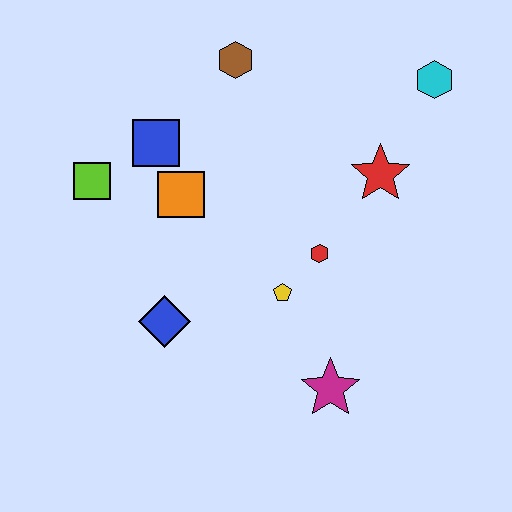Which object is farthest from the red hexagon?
The lime square is farthest from the red hexagon.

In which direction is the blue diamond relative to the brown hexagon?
The blue diamond is below the brown hexagon.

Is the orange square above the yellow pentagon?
Yes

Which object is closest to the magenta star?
The yellow pentagon is closest to the magenta star.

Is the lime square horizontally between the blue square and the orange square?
No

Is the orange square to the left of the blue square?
No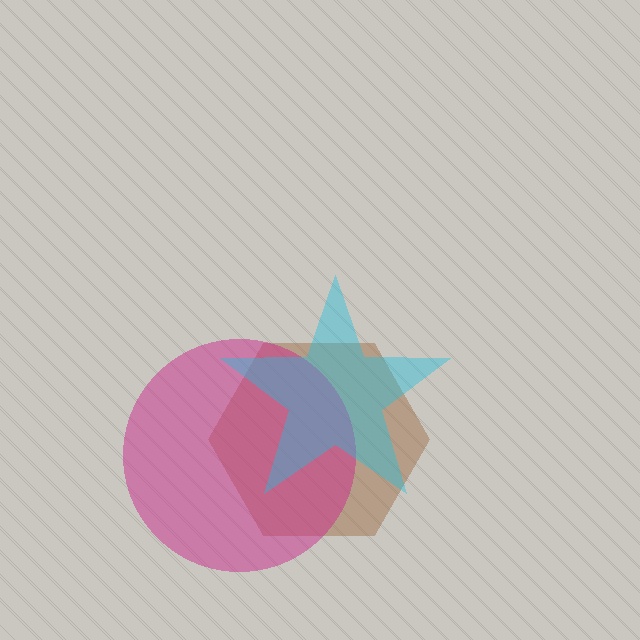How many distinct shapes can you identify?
There are 3 distinct shapes: a brown hexagon, a magenta circle, a cyan star.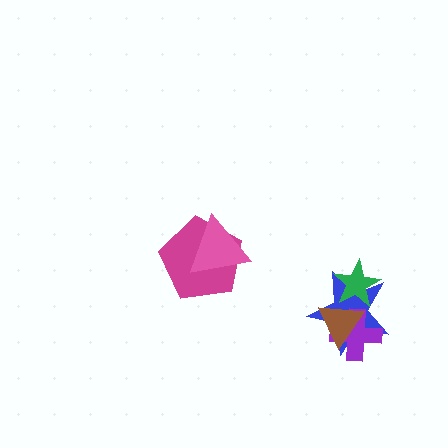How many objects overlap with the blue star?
3 objects overlap with the blue star.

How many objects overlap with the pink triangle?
1 object overlaps with the pink triangle.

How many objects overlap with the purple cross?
2 objects overlap with the purple cross.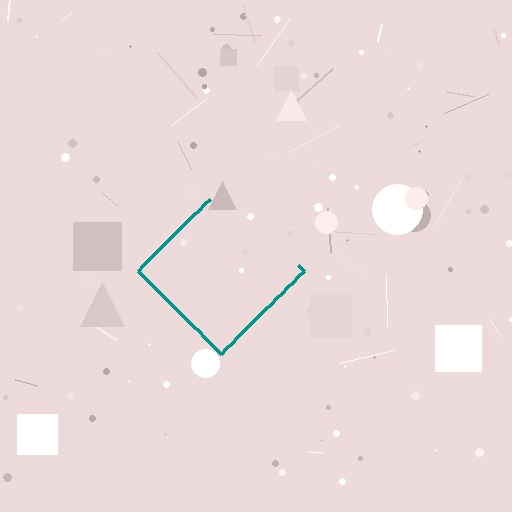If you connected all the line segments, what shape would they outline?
They would outline a diamond.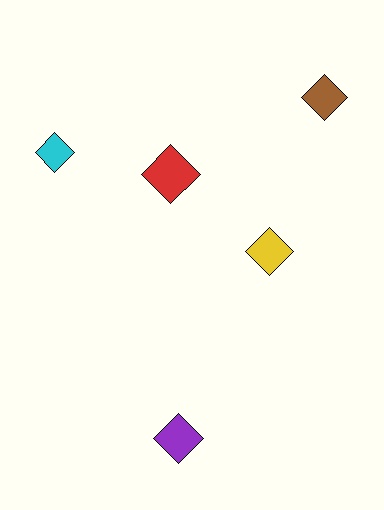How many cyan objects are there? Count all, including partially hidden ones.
There is 1 cyan object.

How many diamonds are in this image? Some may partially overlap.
There are 5 diamonds.